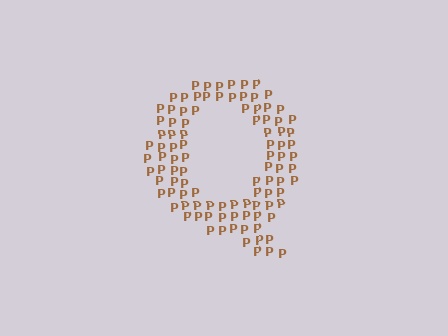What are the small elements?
The small elements are letter P's.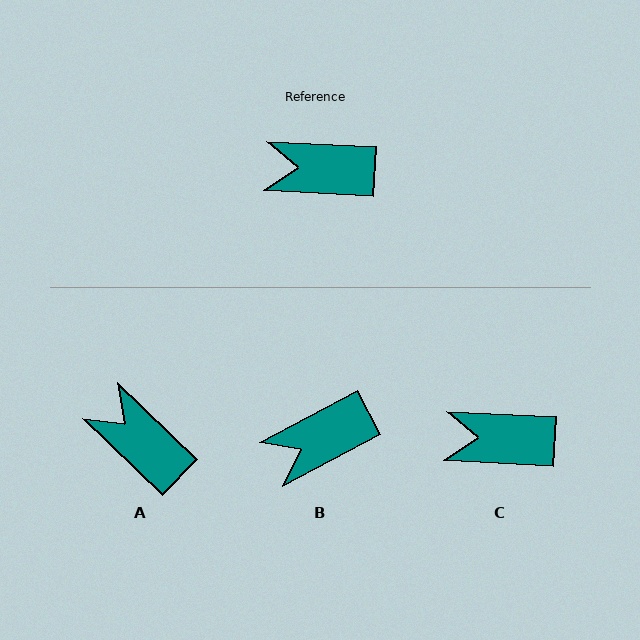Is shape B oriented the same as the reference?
No, it is off by about 31 degrees.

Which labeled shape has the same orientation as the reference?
C.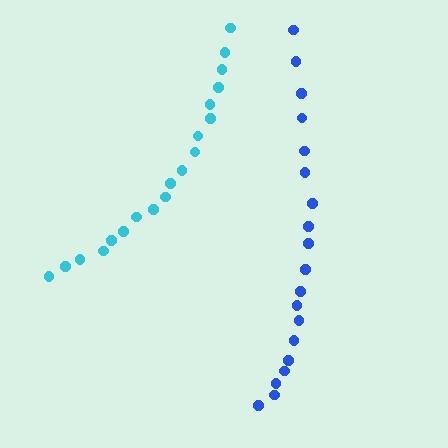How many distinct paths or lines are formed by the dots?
There are 2 distinct paths.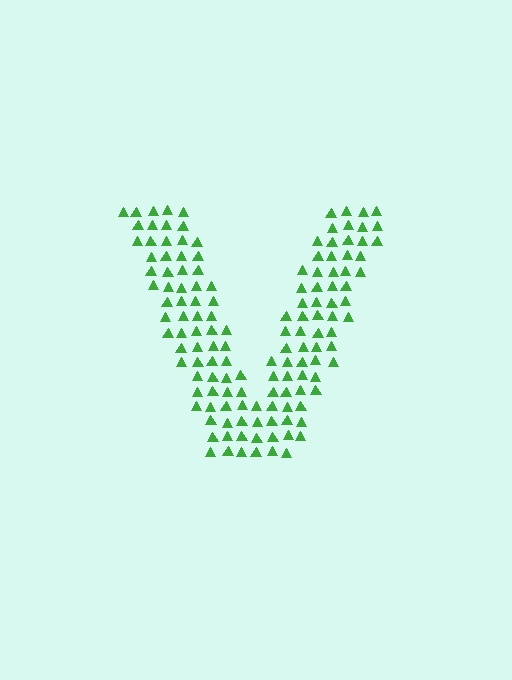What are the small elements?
The small elements are triangles.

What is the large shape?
The large shape is the letter V.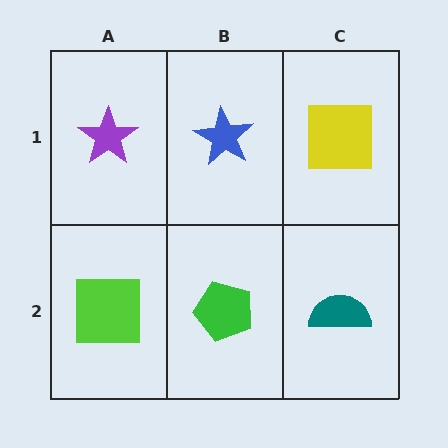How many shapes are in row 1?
3 shapes.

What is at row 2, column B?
A green pentagon.